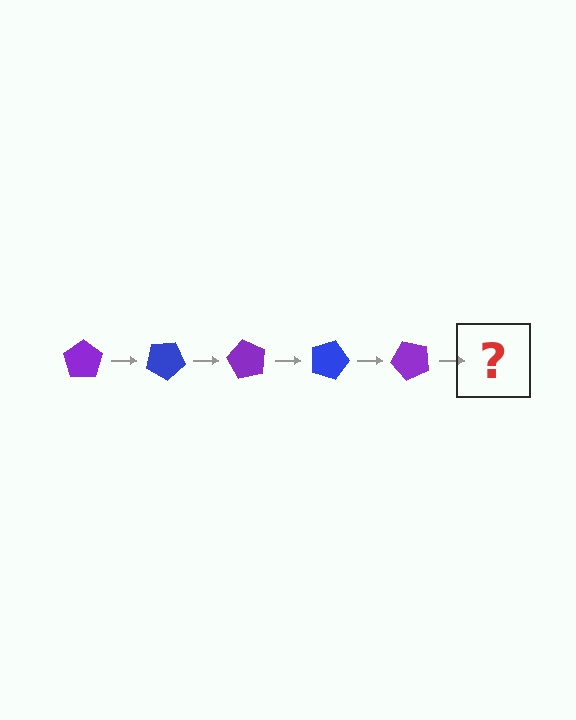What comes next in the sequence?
The next element should be a blue pentagon, rotated 150 degrees from the start.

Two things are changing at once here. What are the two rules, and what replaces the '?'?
The two rules are that it rotates 30 degrees each step and the color cycles through purple and blue. The '?' should be a blue pentagon, rotated 150 degrees from the start.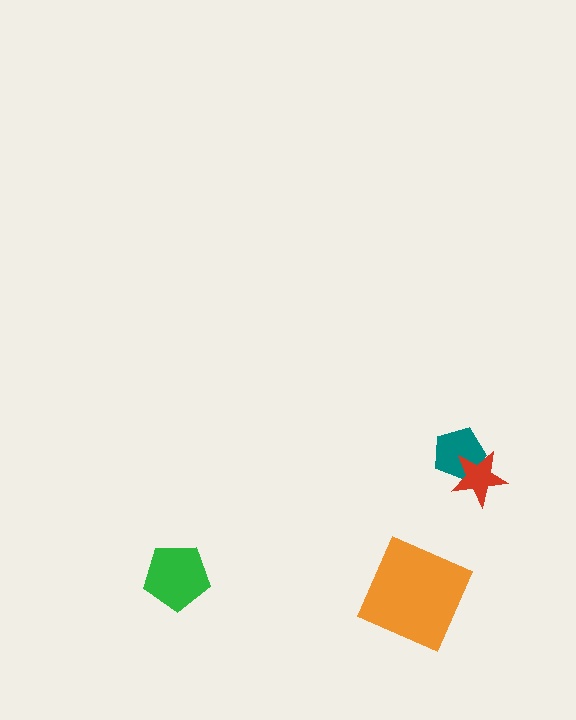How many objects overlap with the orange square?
0 objects overlap with the orange square.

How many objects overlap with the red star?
1 object overlaps with the red star.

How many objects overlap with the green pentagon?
0 objects overlap with the green pentagon.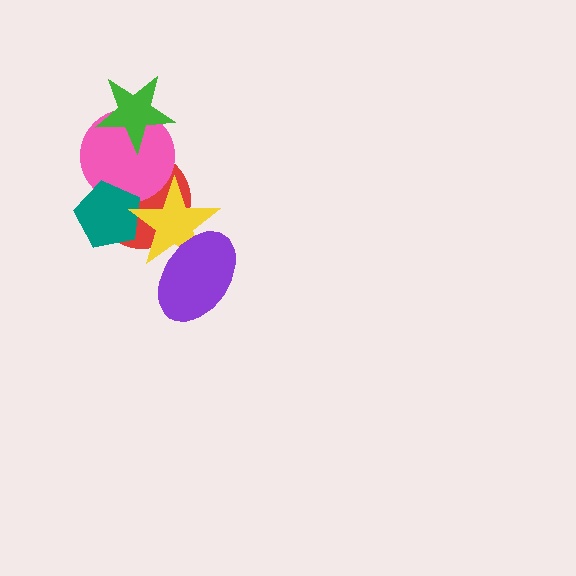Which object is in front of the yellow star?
The purple ellipse is in front of the yellow star.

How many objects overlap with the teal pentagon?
3 objects overlap with the teal pentagon.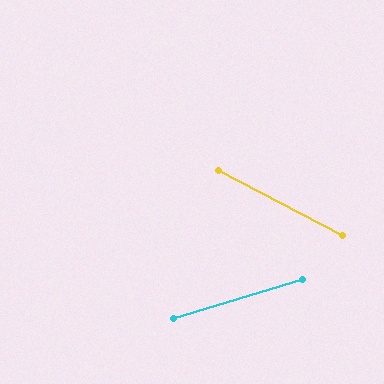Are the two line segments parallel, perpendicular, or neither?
Neither parallel nor perpendicular — they differ by about 45°.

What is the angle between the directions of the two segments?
Approximately 45 degrees.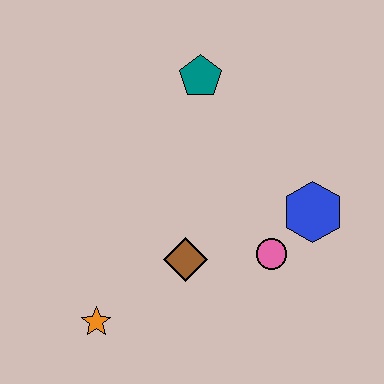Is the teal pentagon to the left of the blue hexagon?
Yes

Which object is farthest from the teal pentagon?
The orange star is farthest from the teal pentagon.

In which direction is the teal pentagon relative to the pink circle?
The teal pentagon is above the pink circle.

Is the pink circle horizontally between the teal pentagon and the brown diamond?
No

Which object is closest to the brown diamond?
The pink circle is closest to the brown diamond.